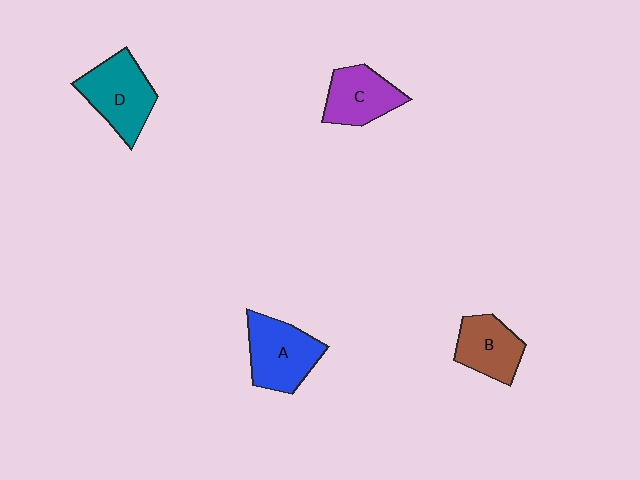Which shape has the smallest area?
Shape B (brown).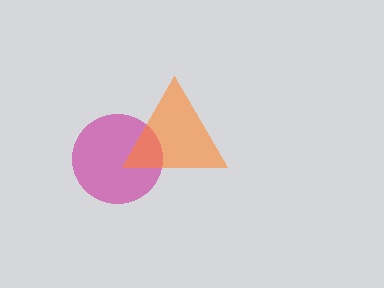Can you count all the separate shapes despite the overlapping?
Yes, there are 2 separate shapes.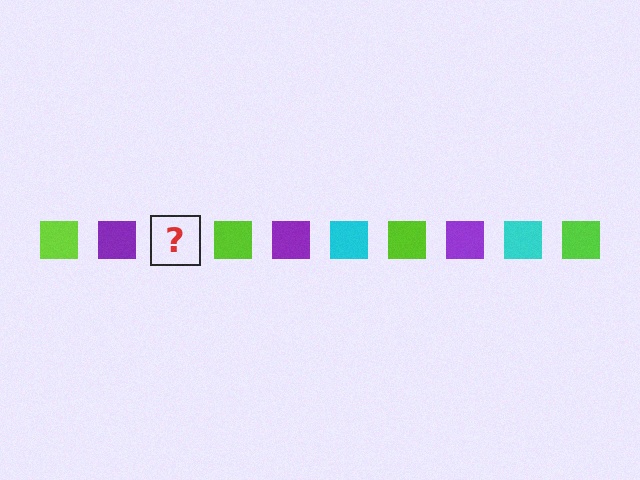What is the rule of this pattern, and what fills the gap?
The rule is that the pattern cycles through lime, purple, cyan squares. The gap should be filled with a cyan square.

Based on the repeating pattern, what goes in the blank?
The blank should be a cyan square.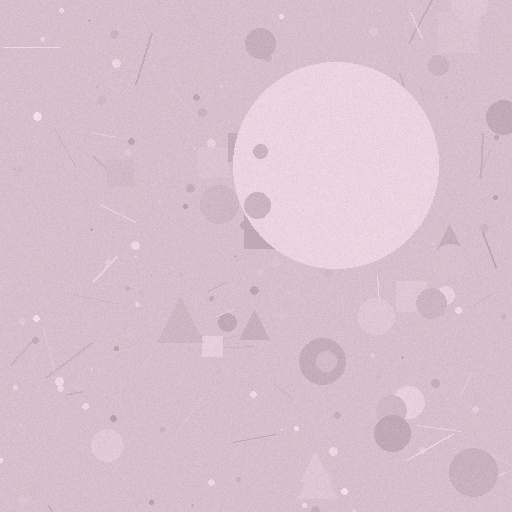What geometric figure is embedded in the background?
A circle is embedded in the background.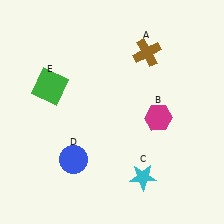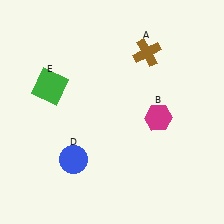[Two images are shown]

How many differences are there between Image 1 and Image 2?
There is 1 difference between the two images.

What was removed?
The cyan star (C) was removed in Image 2.